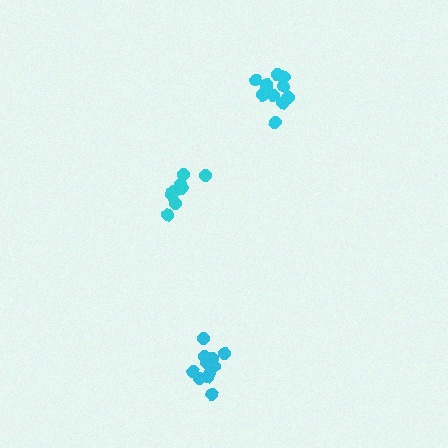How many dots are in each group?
Group 1: 12 dots, Group 2: 9 dots, Group 3: 13 dots (34 total).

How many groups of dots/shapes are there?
There are 3 groups.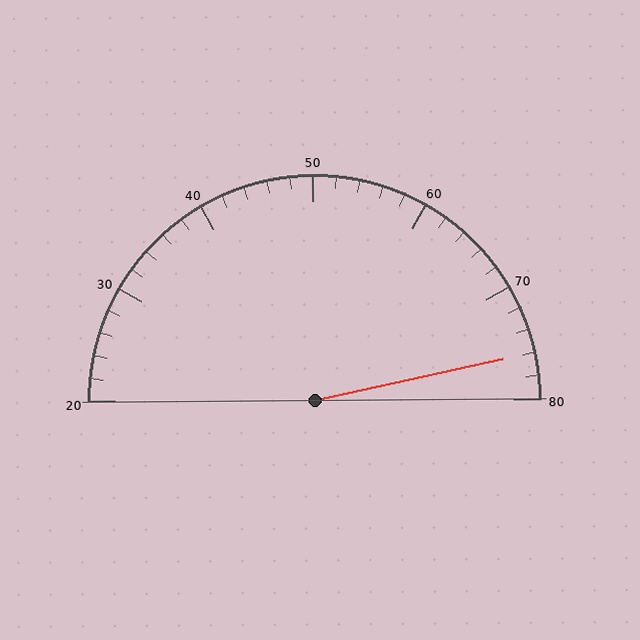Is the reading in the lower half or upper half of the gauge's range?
The reading is in the upper half of the range (20 to 80).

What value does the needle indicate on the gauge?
The needle indicates approximately 76.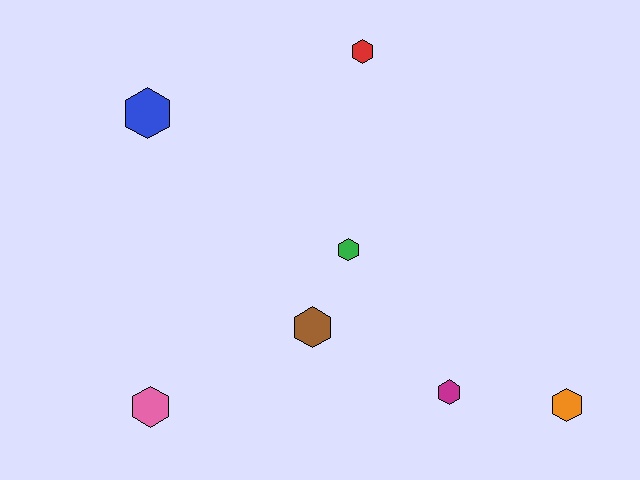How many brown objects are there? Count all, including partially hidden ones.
There is 1 brown object.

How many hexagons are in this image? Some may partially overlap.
There are 7 hexagons.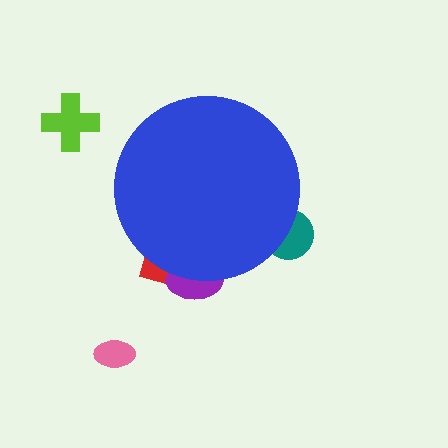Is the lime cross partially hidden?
No, the lime cross is fully visible.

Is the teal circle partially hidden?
Yes, the teal circle is partially hidden behind the blue circle.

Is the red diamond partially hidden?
Yes, the red diamond is partially hidden behind the blue circle.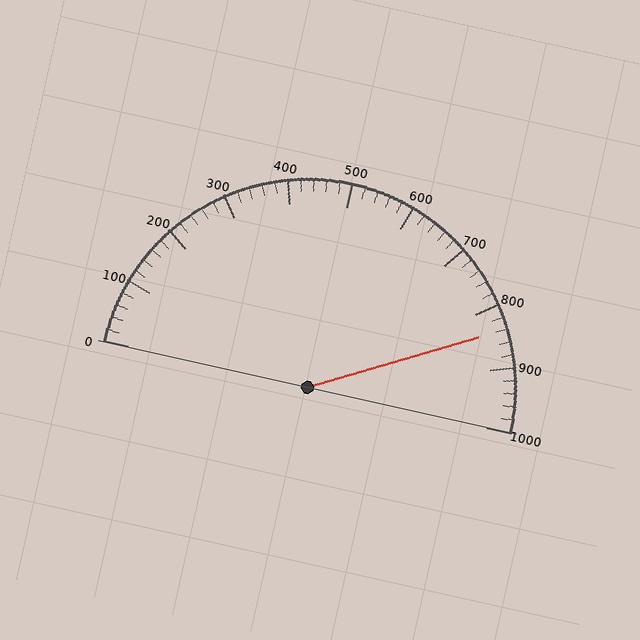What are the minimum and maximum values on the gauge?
The gauge ranges from 0 to 1000.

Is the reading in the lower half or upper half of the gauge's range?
The reading is in the upper half of the range (0 to 1000).